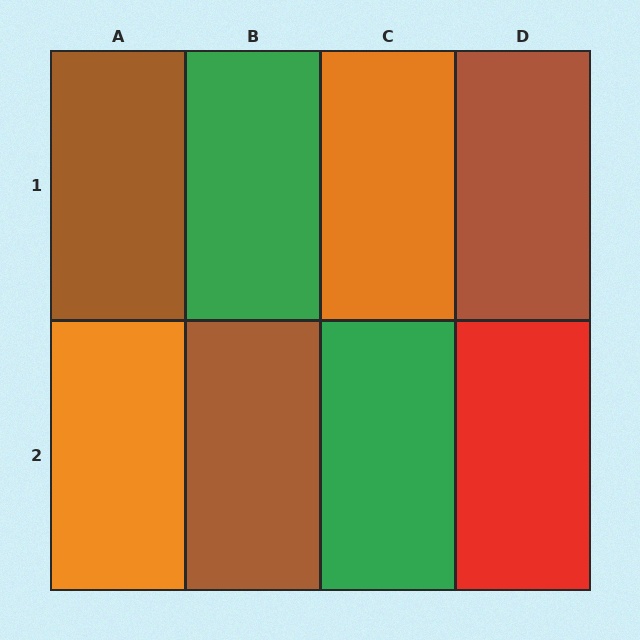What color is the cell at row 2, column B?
Brown.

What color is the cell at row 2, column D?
Red.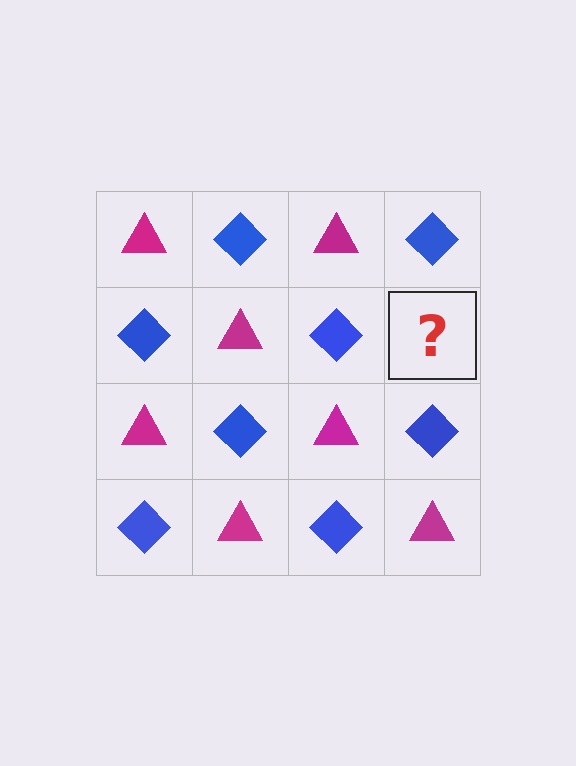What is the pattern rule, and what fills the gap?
The rule is that it alternates magenta triangle and blue diamond in a checkerboard pattern. The gap should be filled with a magenta triangle.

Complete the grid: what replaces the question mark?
The question mark should be replaced with a magenta triangle.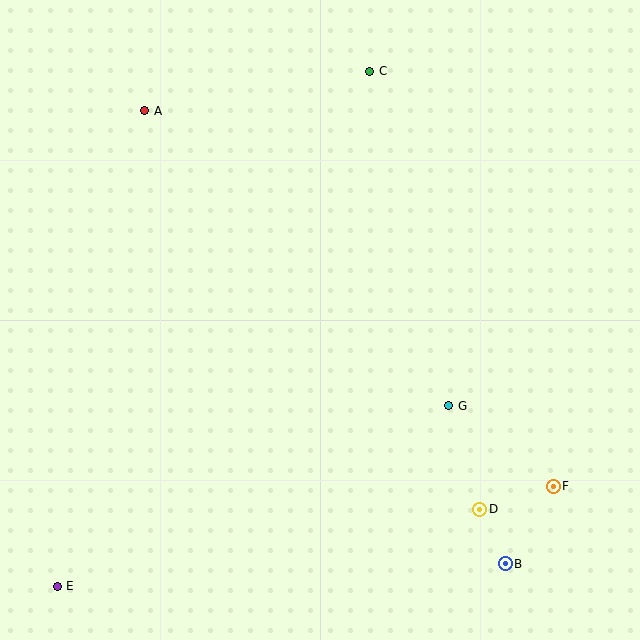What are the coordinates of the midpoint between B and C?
The midpoint between B and C is at (438, 317).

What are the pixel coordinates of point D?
Point D is at (480, 509).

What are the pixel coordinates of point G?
Point G is at (449, 406).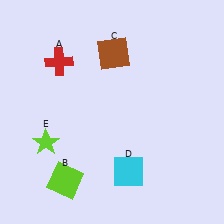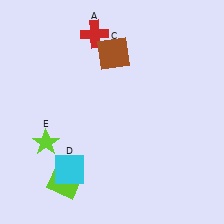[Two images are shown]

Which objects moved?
The objects that moved are: the red cross (A), the cyan square (D).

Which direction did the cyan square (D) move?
The cyan square (D) moved left.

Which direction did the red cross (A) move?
The red cross (A) moved right.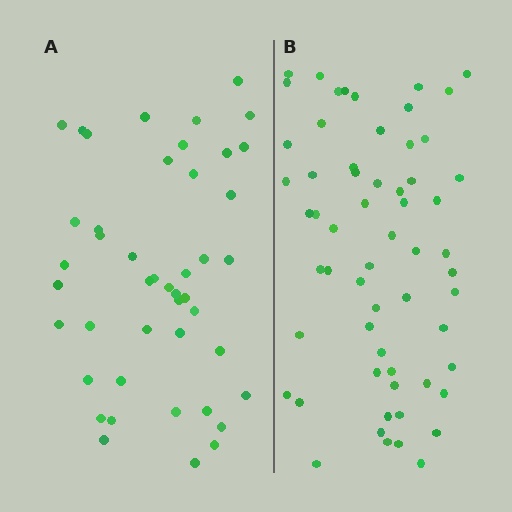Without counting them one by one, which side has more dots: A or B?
Region B (the right region) has more dots.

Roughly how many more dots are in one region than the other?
Region B has approximately 15 more dots than region A.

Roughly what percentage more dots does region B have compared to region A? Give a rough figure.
About 35% more.